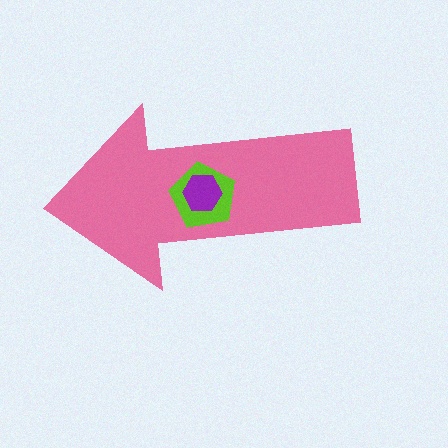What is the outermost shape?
The pink arrow.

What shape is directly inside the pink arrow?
The lime pentagon.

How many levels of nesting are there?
3.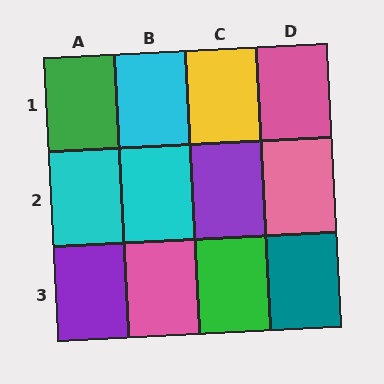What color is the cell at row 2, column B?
Cyan.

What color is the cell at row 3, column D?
Teal.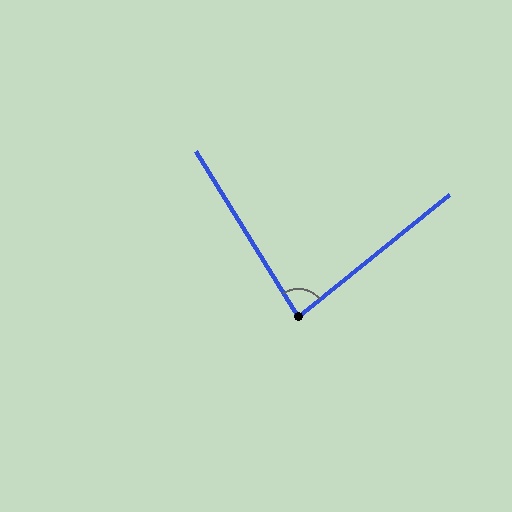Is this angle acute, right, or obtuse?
It is acute.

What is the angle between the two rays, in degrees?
Approximately 83 degrees.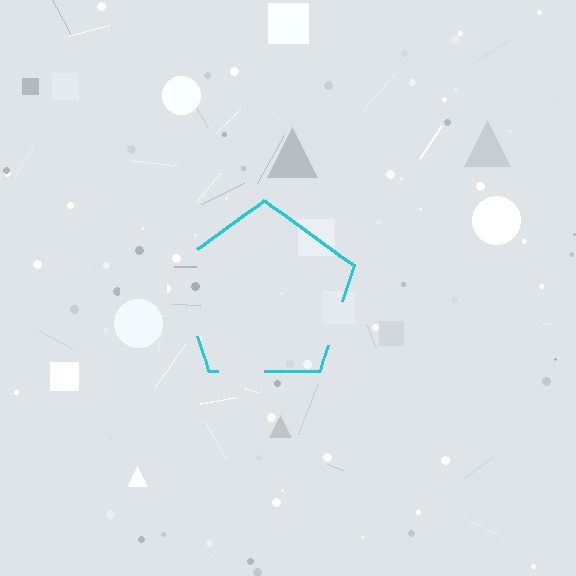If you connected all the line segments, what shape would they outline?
They would outline a pentagon.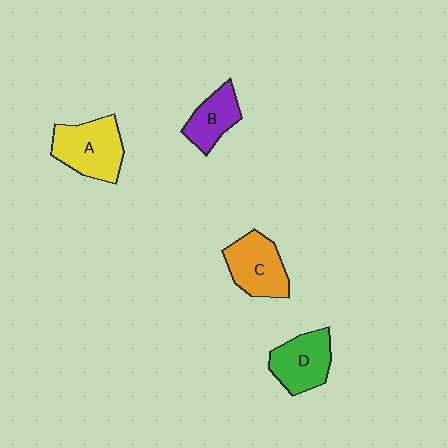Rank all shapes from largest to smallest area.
From largest to smallest: A (yellow), C (orange), D (green), B (purple).